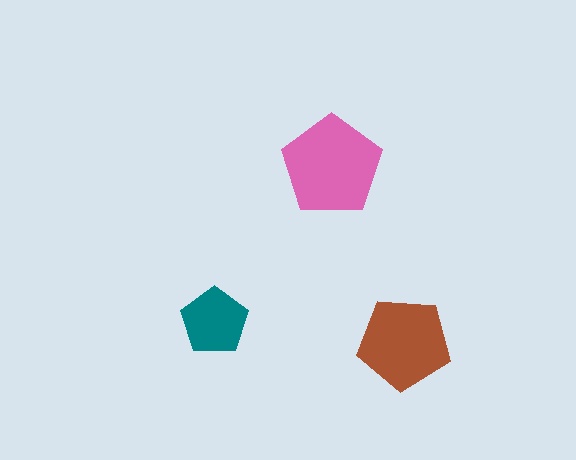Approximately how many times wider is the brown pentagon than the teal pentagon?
About 1.5 times wider.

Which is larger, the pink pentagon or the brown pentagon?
The pink one.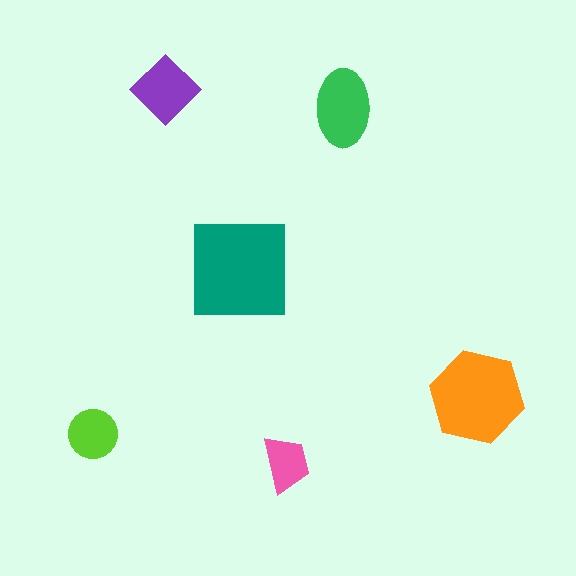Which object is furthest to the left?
The lime circle is leftmost.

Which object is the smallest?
The pink trapezoid.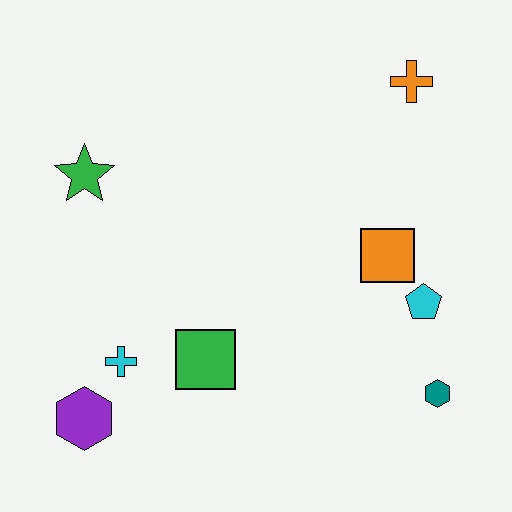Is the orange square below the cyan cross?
No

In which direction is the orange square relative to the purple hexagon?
The orange square is to the right of the purple hexagon.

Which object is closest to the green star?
The cyan cross is closest to the green star.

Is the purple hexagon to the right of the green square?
No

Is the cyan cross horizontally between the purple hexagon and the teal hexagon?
Yes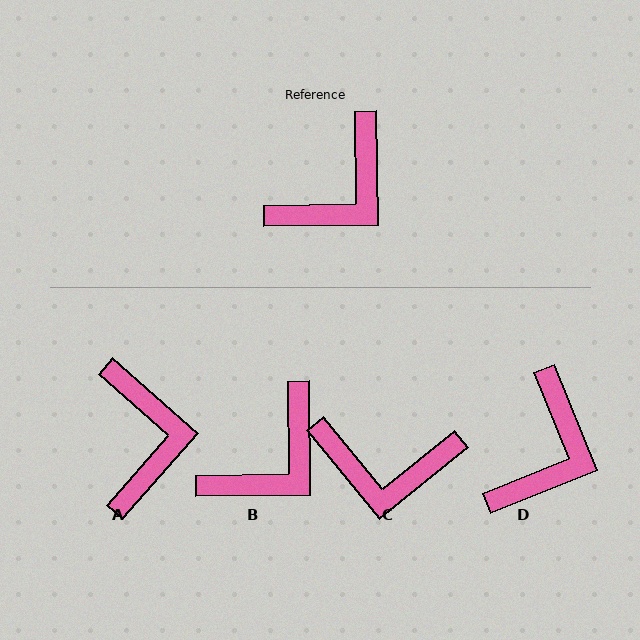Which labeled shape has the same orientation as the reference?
B.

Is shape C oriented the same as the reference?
No, it is off by about 51 degrees.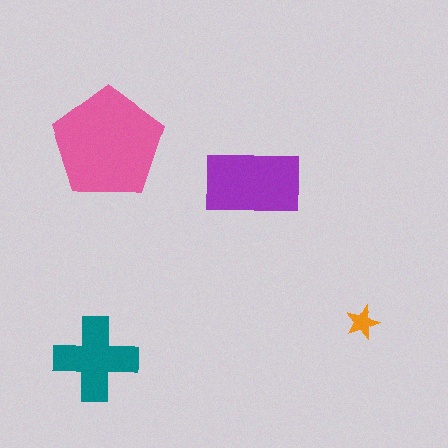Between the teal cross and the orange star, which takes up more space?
The teal cross.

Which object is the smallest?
The orange star.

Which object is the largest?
The pink pentagon.